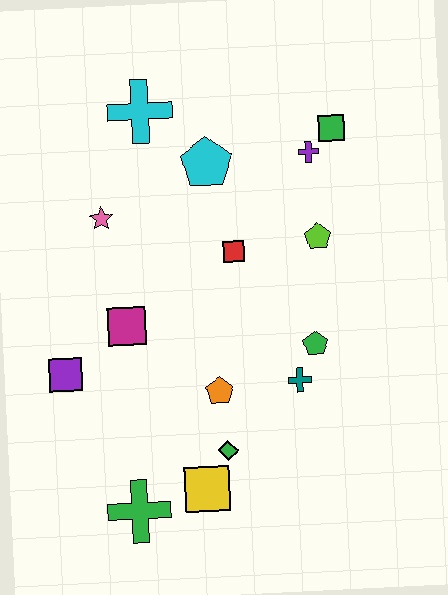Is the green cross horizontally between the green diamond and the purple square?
Yes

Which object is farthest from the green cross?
The green square is farthest from the green cross.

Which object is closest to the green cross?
The yellow square is closest to the green cross.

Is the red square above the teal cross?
Yes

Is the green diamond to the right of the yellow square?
Yes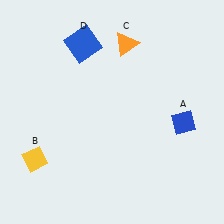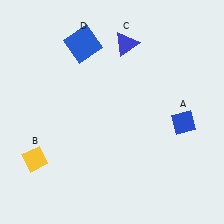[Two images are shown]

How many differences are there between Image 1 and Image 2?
There is 1 difference between the two images.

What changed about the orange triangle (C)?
In Image 1, C is orange. In Image 2, it changed to blue.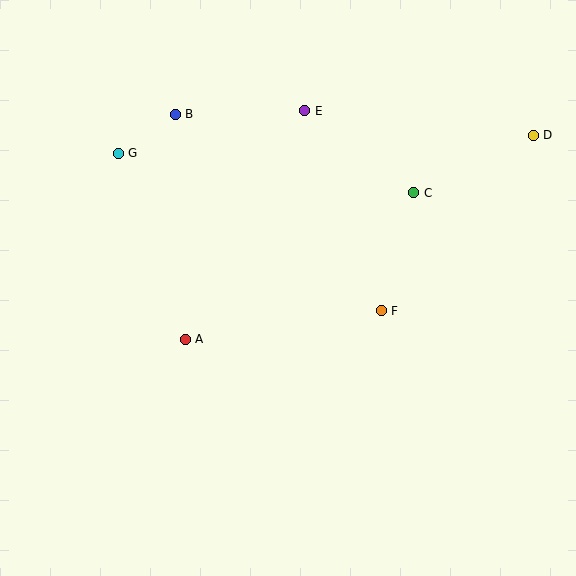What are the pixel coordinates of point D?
Point D is at (533, 135).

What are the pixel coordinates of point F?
Point F is at (381, 311).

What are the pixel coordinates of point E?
Point E is at (305, 111).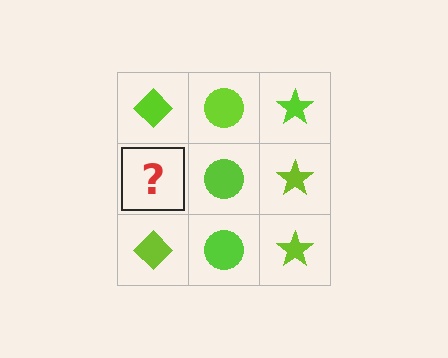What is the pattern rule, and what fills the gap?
The rule is that each column has a consistent shape. The gap should be filled with a lime diamond.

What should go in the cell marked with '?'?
The missing cell should contain a lime diamond.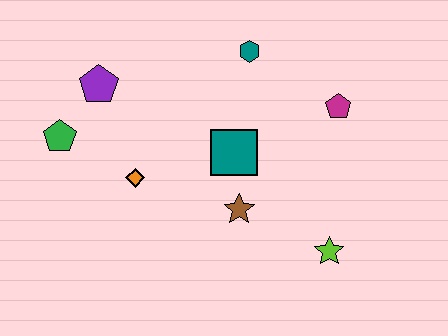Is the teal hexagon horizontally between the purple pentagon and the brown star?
No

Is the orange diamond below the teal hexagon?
Yes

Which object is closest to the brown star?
The teal square is closest to the brown star.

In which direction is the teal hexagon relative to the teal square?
The teal hexagon is above the teal square.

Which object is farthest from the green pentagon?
The lime star is farthest from the green pentagon.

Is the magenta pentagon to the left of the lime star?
No